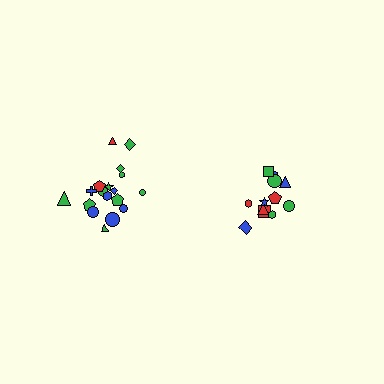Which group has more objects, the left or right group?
The left group.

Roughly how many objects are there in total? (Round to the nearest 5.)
Roughly 30 objects in total.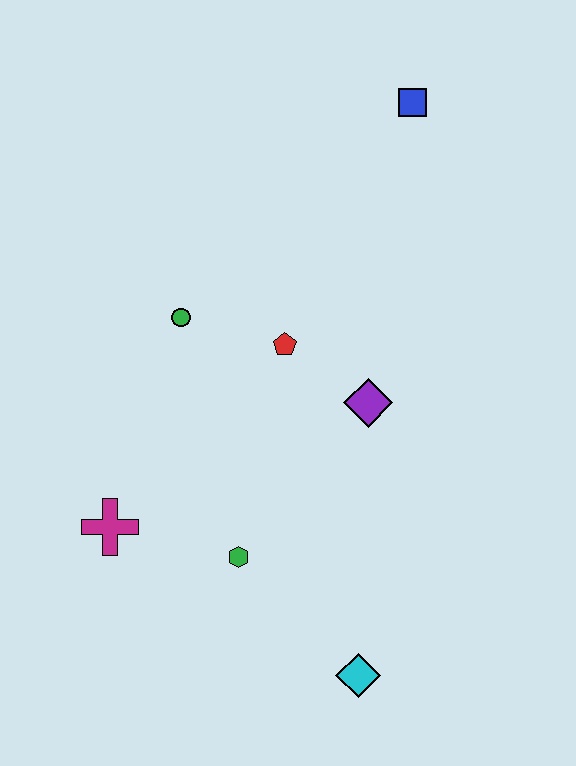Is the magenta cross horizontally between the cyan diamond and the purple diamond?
No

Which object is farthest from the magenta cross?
The blue square is farthest from the magenta cross.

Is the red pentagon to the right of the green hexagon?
Yes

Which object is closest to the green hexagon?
The magenta cross is closest to the green hexagon.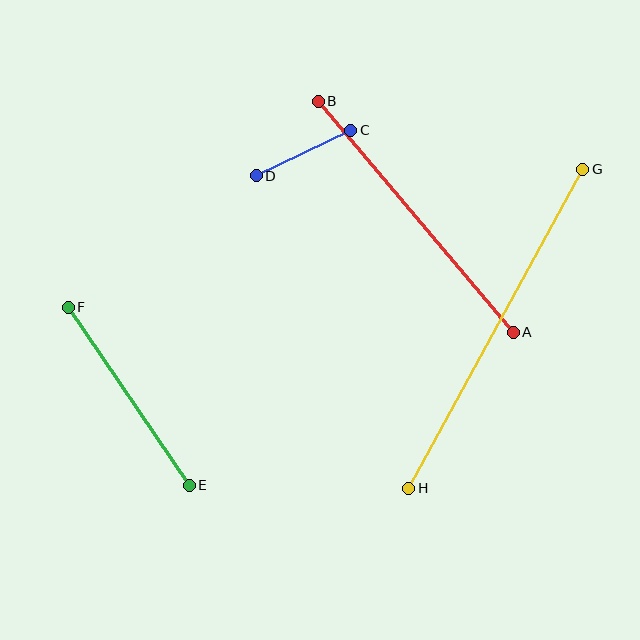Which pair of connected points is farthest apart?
Points G and H are farthest apart.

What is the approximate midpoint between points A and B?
The midpoint is at approximately (416, 217) pixels.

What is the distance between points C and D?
The distance is approximately 105 pixels.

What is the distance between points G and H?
The distance is approximately 364 pixels.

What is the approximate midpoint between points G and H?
The midpoint is at approximately (496, 329) pixels.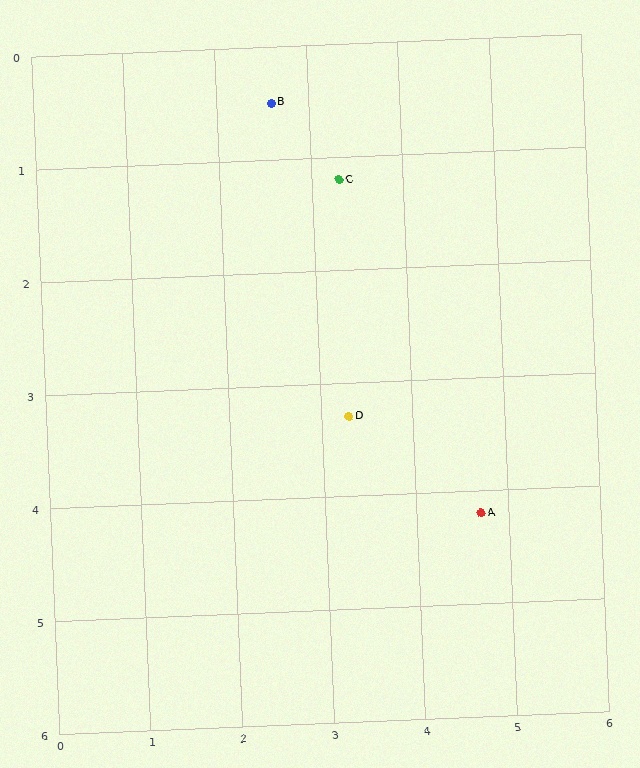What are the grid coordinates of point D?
Point D is at approximately (3.3, 3.3).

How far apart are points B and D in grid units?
Points B and D are about 2.9 grid units apart.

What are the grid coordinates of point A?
Point A is at approximately (4.7, 4.2).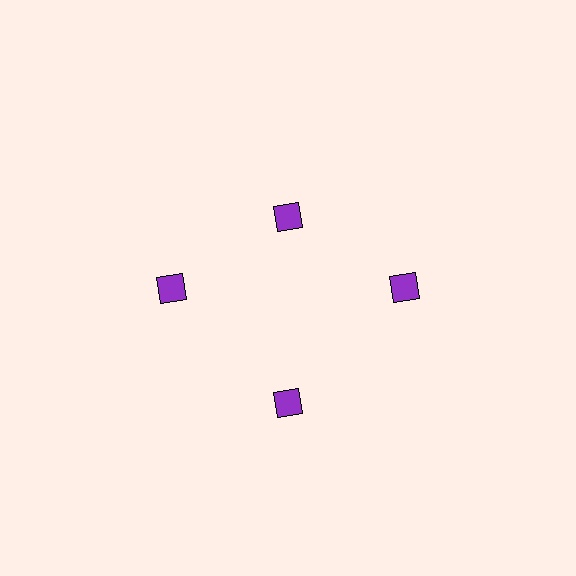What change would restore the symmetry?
The symmetry would be restored by moving it outward, back onto the ring so that all 4 diamonds sit at equal angles and equal distance from the center.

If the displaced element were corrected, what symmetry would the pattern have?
It would have 4-fold rotational symmetry — the pattern would map onto itself every 90 degrees.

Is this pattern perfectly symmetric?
No. The 4 purple diamonds are arranged in a ring, but one element near the 12 o'clock position is pulled inward toward the center, breaking the 4-fold rotational symmetry.